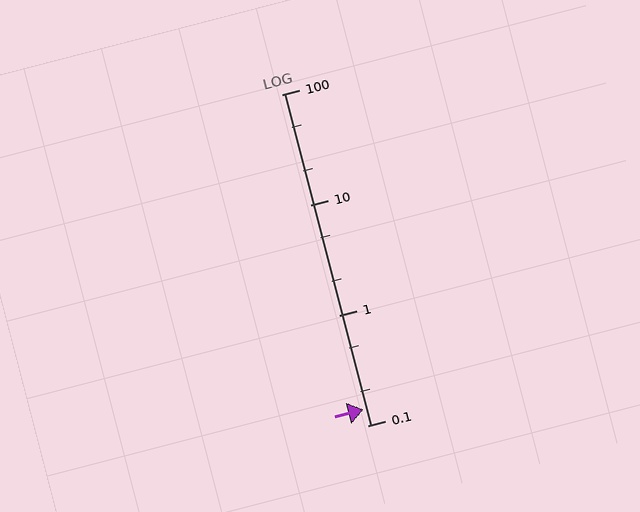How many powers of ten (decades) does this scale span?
The scale spans 3 decades, from 0.1 to 100.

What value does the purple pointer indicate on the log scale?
The pointer indicates approximately 0.14.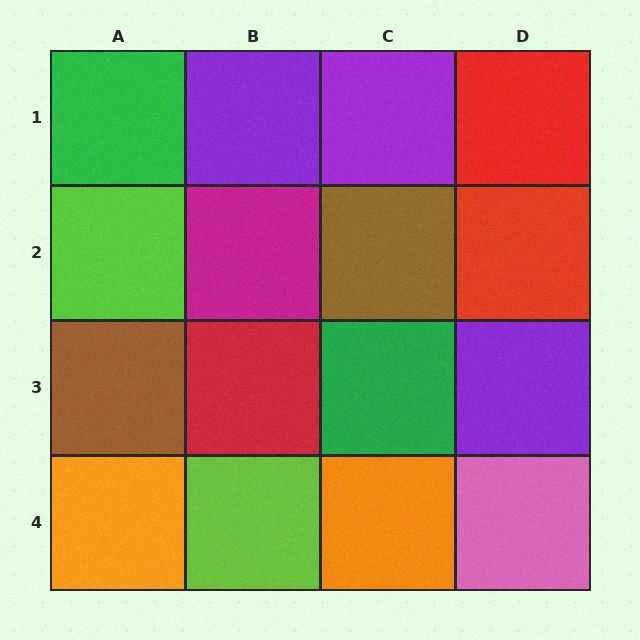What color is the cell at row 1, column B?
Purple.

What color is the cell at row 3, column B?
Red.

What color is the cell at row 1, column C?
Purple.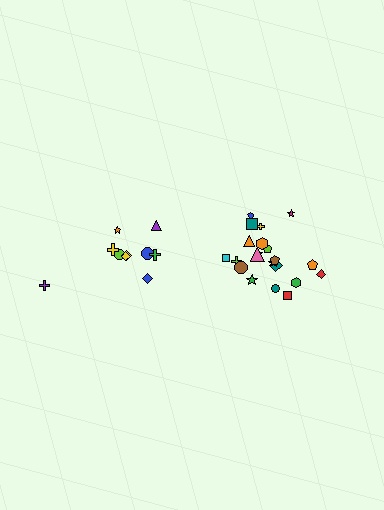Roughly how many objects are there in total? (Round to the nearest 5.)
Roughly 30 objects in total.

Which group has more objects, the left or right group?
The right group.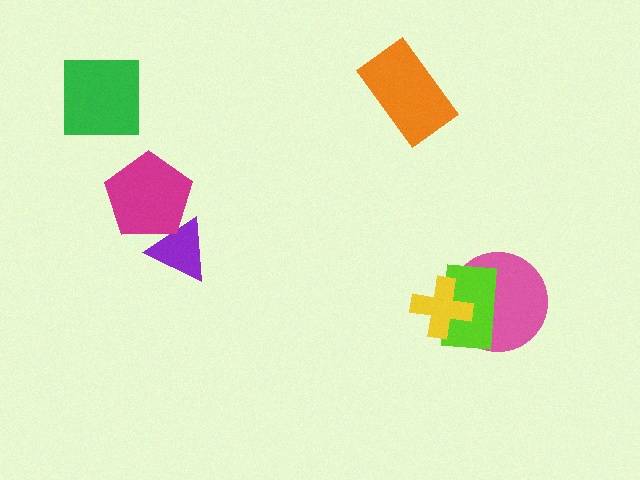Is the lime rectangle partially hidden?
Yes, it is partially covered by another shape.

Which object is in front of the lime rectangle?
The yellow cross is in front of the lime rectangle.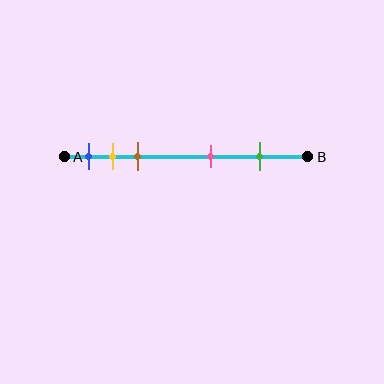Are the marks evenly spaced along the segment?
No, the marks are not evenly spaced.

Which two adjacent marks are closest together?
The yellow and brown marks are the closest adjacent pair.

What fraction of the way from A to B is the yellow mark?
The yellow mark is approximately 20% (0.2) of the way from A to B.